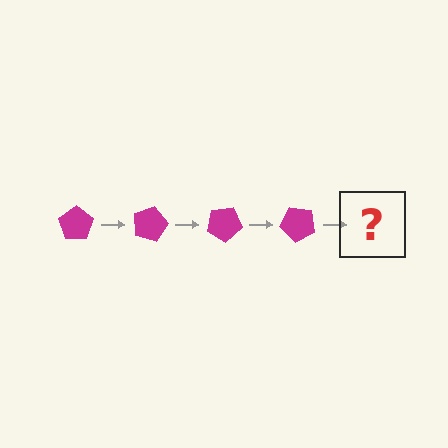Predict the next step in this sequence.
The next step is a magenta pentagon rotated 60 degrees.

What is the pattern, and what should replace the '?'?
The pattern is that the pentagon rotates 15 degrees each step. The '?' should be a magenta pentagon rotated 60 degrees.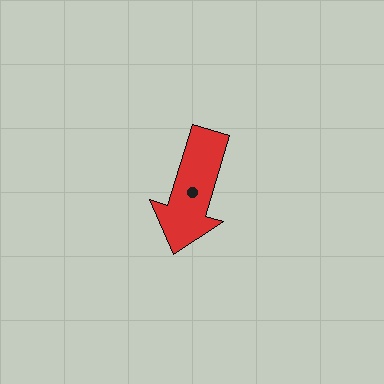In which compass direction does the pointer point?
South.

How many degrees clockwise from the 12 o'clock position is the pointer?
Approximately 197 degrees.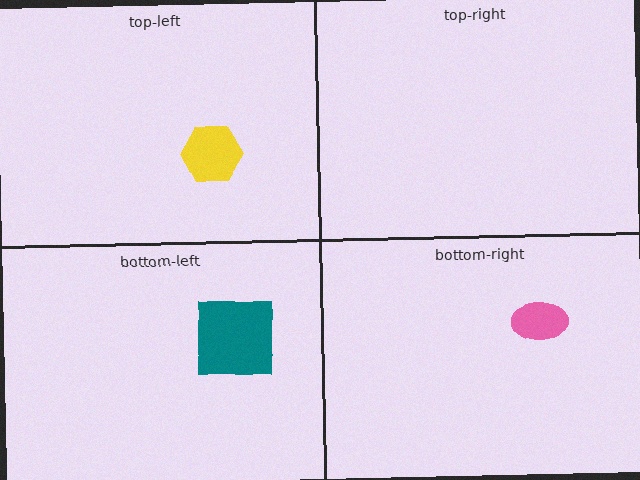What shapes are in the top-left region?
The yellow hexagon.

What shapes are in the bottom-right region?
The pink ellipse.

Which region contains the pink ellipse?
The bottom-right region.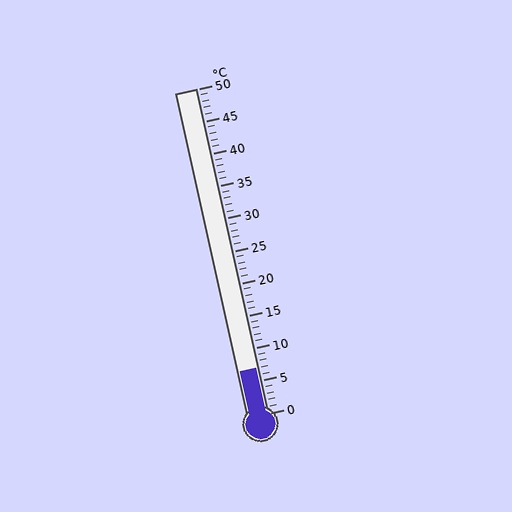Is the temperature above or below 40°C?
The temperature is below 40°C.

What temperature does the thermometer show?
The thermometer shows approximately 7°C.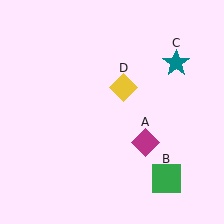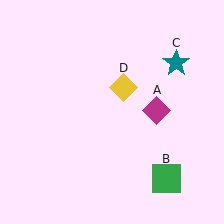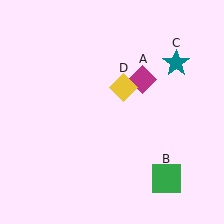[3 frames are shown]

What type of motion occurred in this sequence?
The magenta diamond (object A) rotated counterclockwise around the center of the scene.